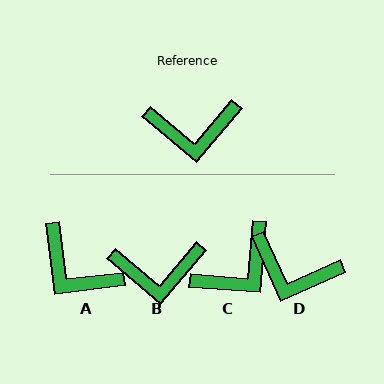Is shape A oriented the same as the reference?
No, it is off by about 43 degrees.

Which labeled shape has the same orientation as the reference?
B.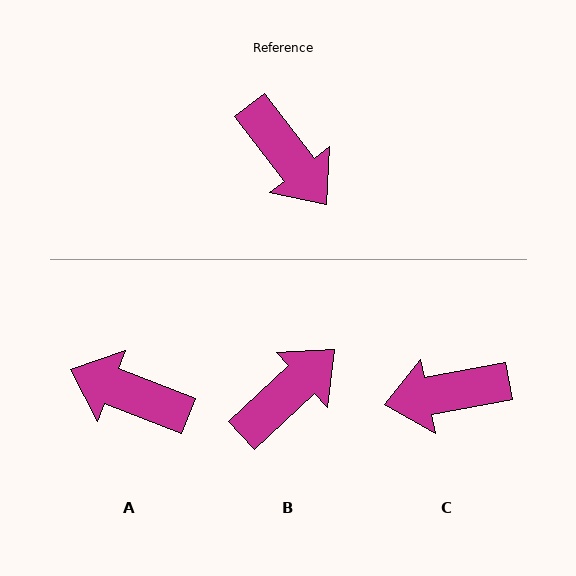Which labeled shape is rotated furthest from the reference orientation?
A, about 149 degrees away.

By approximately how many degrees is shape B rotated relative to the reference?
Approximately 95 degrees counter-clockwise.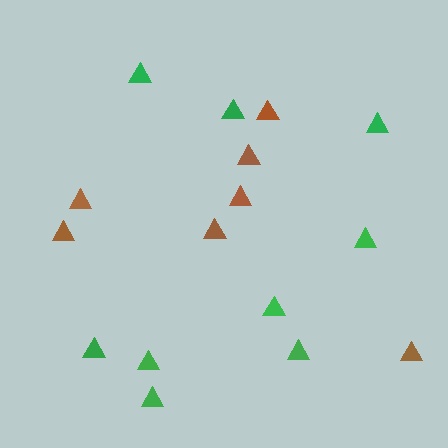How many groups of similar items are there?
There are 2 groups: one group of brown triangles (7) and one group of green triangles (9).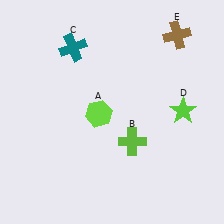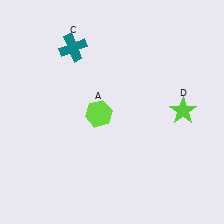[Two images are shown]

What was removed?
The lime cross (B), the brown cross (E) were removed in Image 2.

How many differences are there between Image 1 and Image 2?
There are 2 differences between the two images.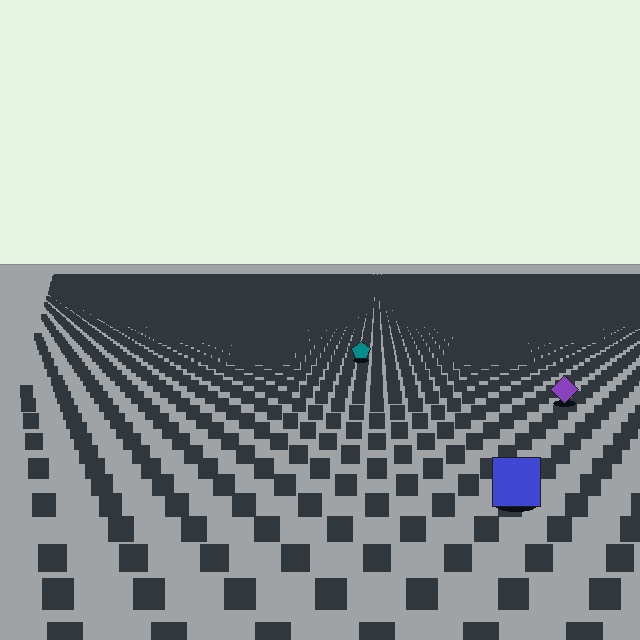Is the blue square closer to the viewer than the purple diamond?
Yes. The blue square is closer — you can tell from the texture gradient: the ground texture is coarser near it.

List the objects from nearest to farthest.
From nearest to farthest: the blue square, the purple diamond, the teal pentagon.